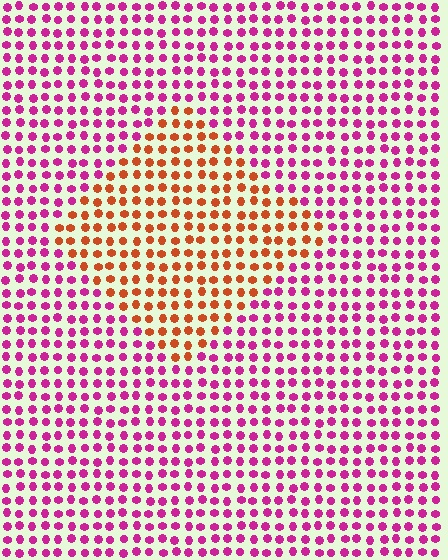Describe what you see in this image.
The image is filled with small magenta elements in a uniform arrangement. A diamond-shaped region is visible where the elements are tinted to a slightly different hue, forming a subtle color boundary.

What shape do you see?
I see a diamond.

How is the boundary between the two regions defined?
The boundary is defined purely by a slight shift in hue (about 57 degrees). Spacing, size, and orientation are identical on both sides.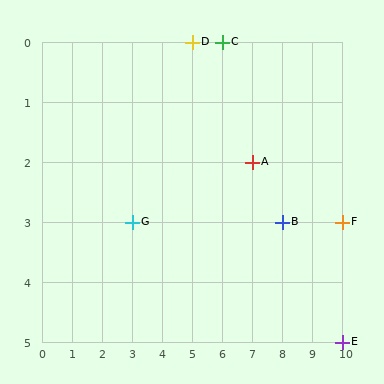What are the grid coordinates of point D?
Point D is at grid coordinates (5, 0).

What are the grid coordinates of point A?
Point A is at grid coordinates (7, 2).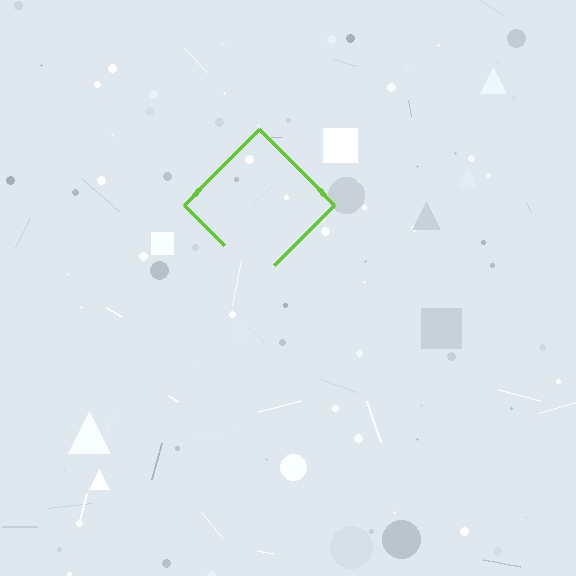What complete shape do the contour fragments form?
The contour fragments form a diamond.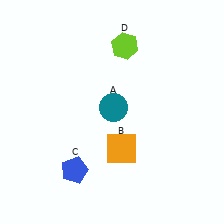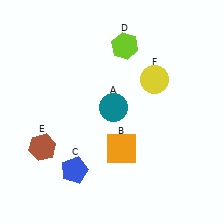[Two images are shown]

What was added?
A brown hexagon (E), a yellow circle (F) were added in Image 2.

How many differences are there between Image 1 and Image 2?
There are 2 differences between the two images.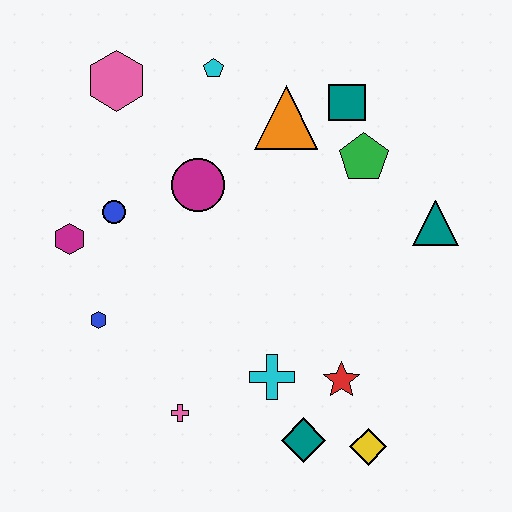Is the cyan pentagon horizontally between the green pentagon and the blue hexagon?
Yes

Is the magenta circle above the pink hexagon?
No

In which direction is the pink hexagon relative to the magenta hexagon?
The pink hexagon is above the magenta hexagon.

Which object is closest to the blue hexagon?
The magenta hexagon is closest to the blue hexagon.